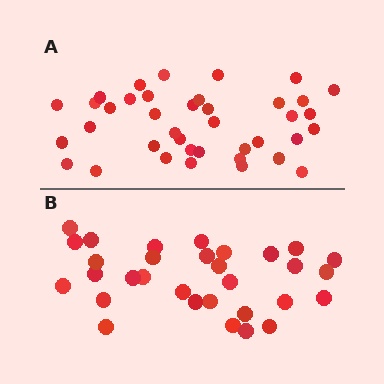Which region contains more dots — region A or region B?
Region A (the top region) has more dots.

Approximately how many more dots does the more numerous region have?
Region A has roughly 8 or so more dots than region B.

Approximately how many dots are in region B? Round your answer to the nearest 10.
About 30 dots. (The exact count is 31, which rounds to 30.)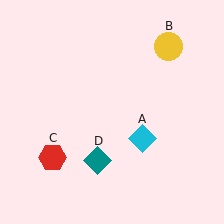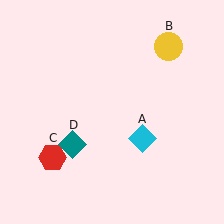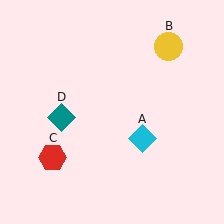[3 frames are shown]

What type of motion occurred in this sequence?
The teal diamond (object D) rotated clockwise around the center of the scene.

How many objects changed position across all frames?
1 object changed position: teal diamond (object D).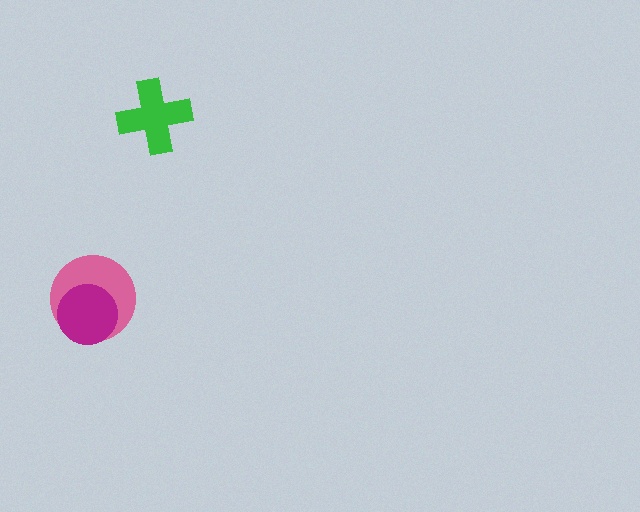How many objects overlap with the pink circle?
1 object overlaps with the pink circle.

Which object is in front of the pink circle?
The magenta circle is in front of the pink circle.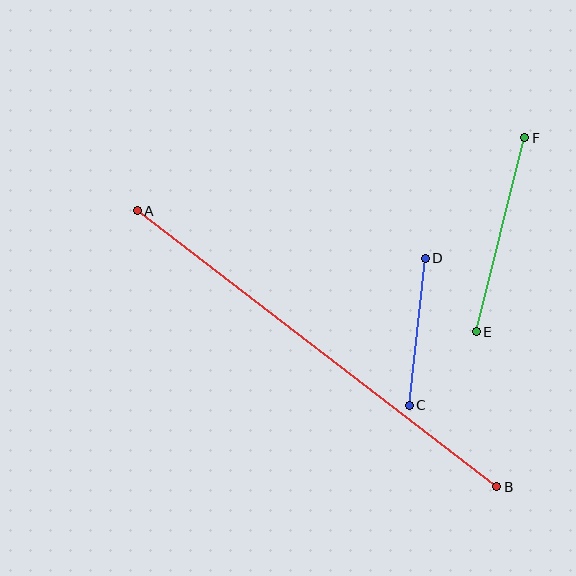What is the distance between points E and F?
The distance is approximately 200 pixels.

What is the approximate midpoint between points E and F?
The midpoint is at approximately (500, 235) pixels.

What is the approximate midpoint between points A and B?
The midpoint is at approximately (317, 349) pixels.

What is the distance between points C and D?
The distance is approximately 148 pixels.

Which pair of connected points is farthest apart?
Points A and B are farthest apart.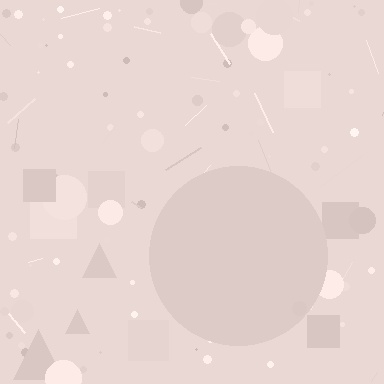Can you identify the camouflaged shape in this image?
The camouflaged shape is a circle.